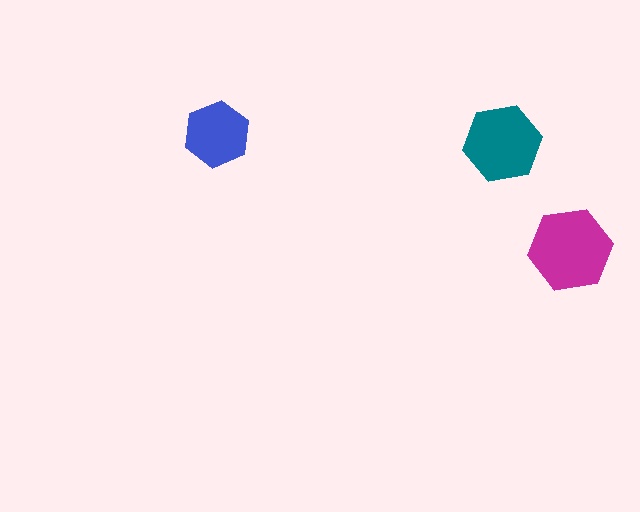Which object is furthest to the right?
The magenta hexagon is rightmost.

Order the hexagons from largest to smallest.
the magenta one, the teal one, the blue one.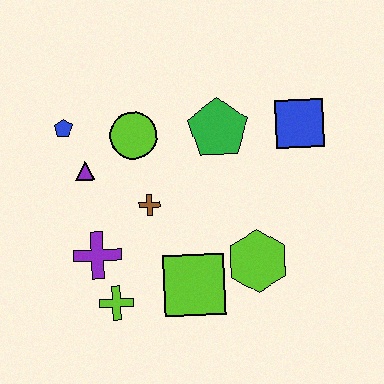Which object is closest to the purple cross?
The lime cross is closest to the purple cross.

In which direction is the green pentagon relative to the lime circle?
The green pentagon is to the right of the lime circle.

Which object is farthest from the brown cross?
The blue square is farthest from the brown cross.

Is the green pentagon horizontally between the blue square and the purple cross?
Yes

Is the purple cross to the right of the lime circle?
No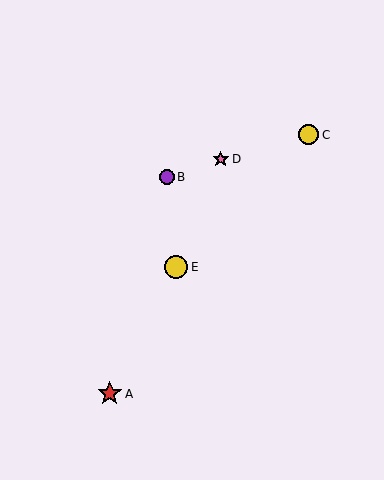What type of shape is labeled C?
Shape C is a yellow circle.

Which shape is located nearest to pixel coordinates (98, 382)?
The red star (labeled A) at (110, 394) is nearest to that location.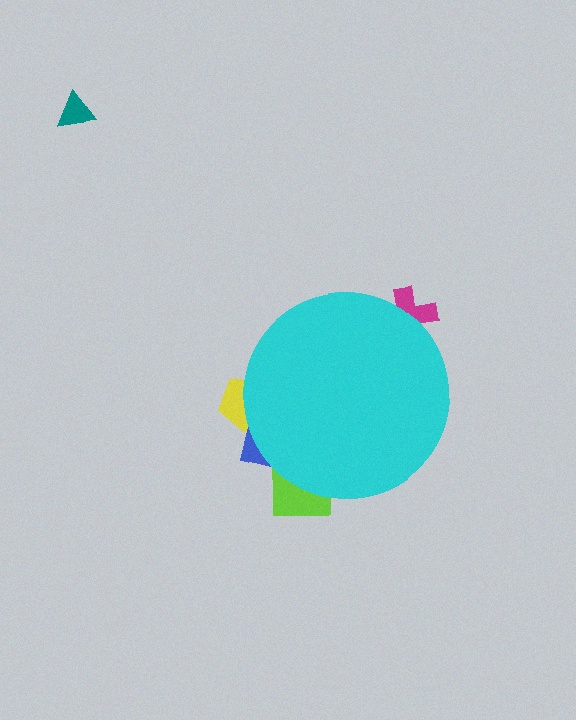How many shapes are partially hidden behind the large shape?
4 shapes are partially hidden.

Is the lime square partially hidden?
Yes, the lime square is partially hidden behind the cyan circle.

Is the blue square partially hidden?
Yes, the blue square is partially hidden behind the cyan circle.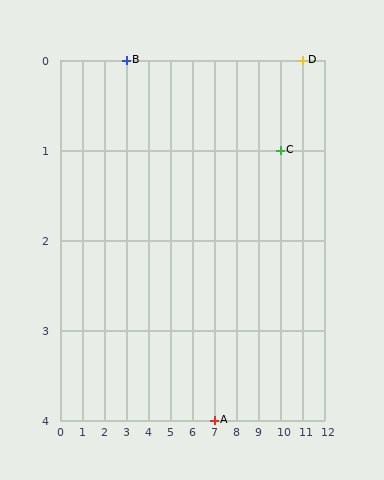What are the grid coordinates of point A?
Point A is at grid coordinates (7, 4).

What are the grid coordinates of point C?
Point C is at grid coordinates (10, 1).